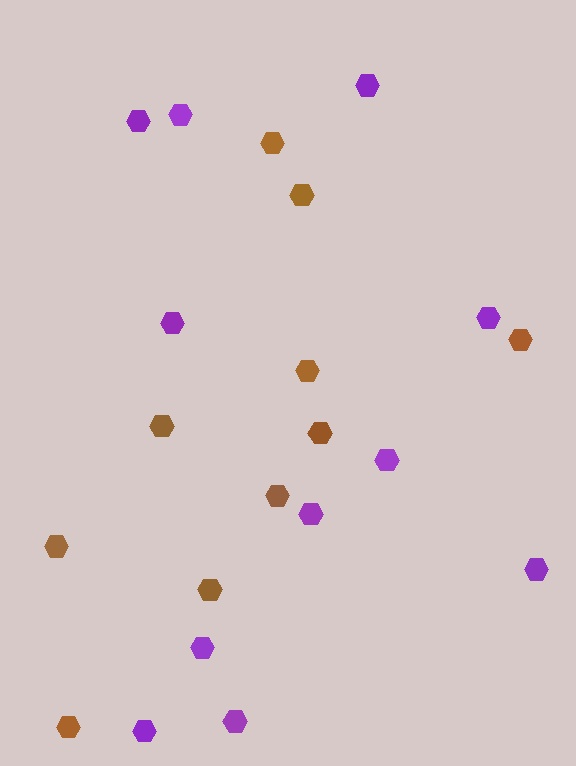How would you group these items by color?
There are 2 groups: one group of brown hexagons (10) and one group of purple hexagons (11).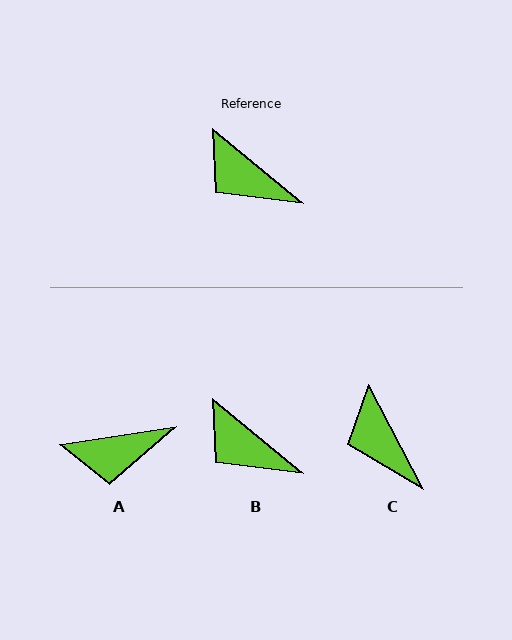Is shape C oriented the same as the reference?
No, it is off by about 23 degrees.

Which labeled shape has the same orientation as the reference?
B.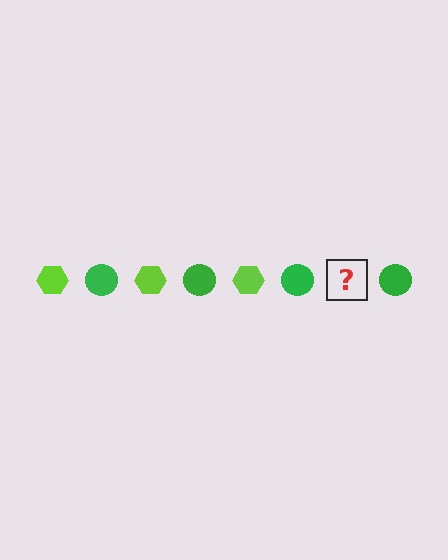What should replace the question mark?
The question mark should be replaced with a lime hexagon.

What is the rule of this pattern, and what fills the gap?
The rule is that the pattern alternates between lime hexagon and green circle. The gap should be filled with a lime hexagon.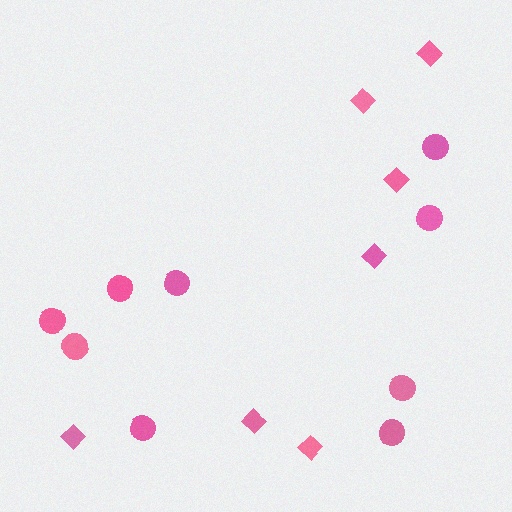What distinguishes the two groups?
There are 2 groups: one group of diamonds (7) and one group of circles (9).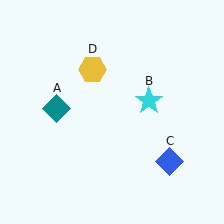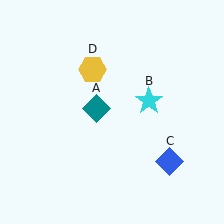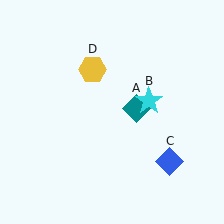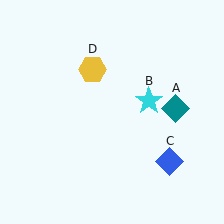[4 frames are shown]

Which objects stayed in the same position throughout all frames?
Cyan star (object B) and blue diamond (object C) and yellow hexagon (object D) remained stationary.